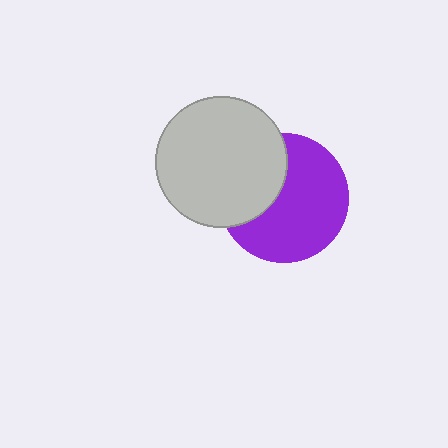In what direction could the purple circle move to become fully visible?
The purple circle could move right. That would shift it out from behind the light gray circle entirely.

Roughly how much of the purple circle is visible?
Most of it is visible (roughly 66%).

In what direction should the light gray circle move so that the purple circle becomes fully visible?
The light gray circle should move left. That is the shortest direction to clear the overlap and leave the purple circle fully visible.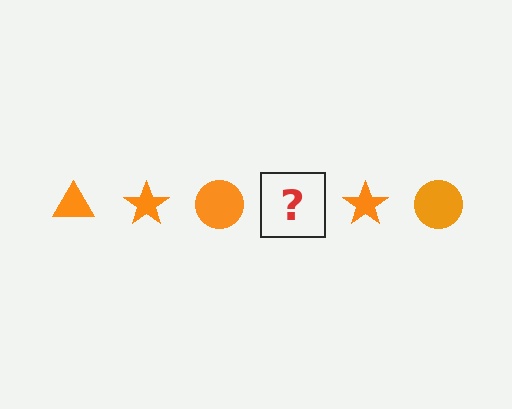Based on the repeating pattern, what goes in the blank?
The blank should be an orange triangle.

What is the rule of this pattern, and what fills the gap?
The rule is that the pattern cycles through triangle, star, circle shapes in orange. The gap should be filled with an orange triangle.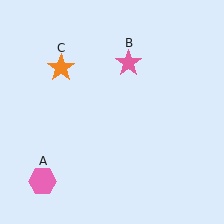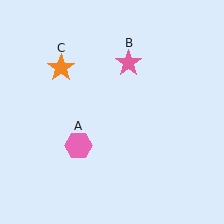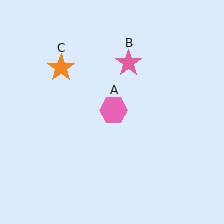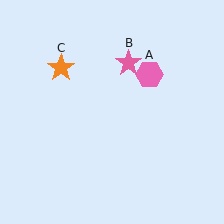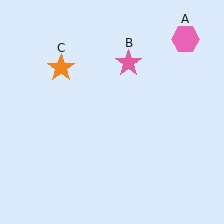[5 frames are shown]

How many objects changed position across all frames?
1 object changed position: pink hexagon (object A).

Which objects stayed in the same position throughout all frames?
Pink star (object B) and orange star (object C) remained stationary.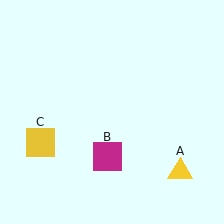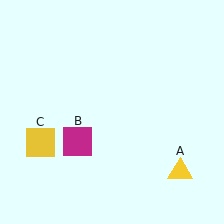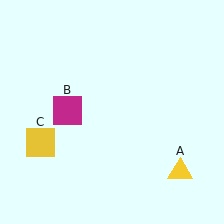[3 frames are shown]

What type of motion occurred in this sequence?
The magenta square (object B) rotated clockwise around the center of the scene.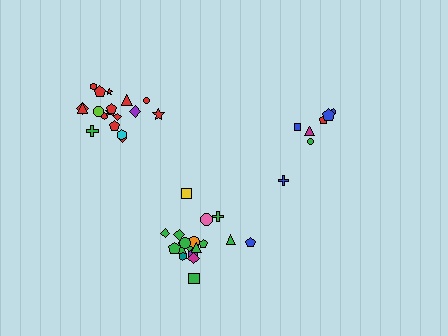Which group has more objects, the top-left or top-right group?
The top-left group.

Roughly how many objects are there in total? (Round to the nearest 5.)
Roughly 45 objects in total.